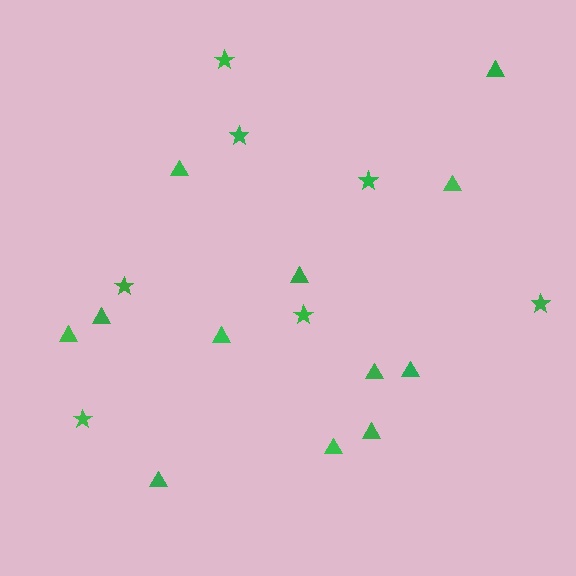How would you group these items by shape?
There are 2 groups: one group of stars (7) and one group of triangles (12).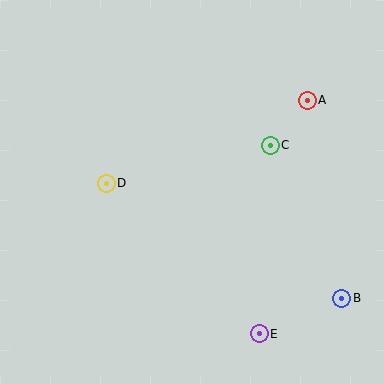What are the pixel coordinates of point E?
Point E is at (259, 334).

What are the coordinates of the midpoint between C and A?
The midpoint between C and A is at (289, 123).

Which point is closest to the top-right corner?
Point A is closest to the top-right corner.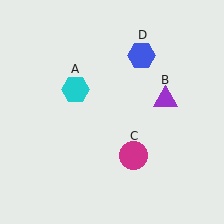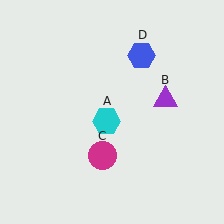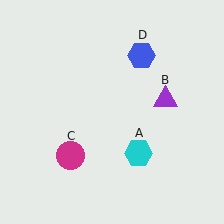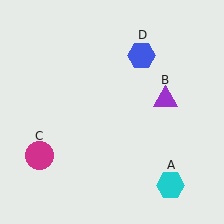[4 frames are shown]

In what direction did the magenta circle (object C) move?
The magenta circle (object C) moved left.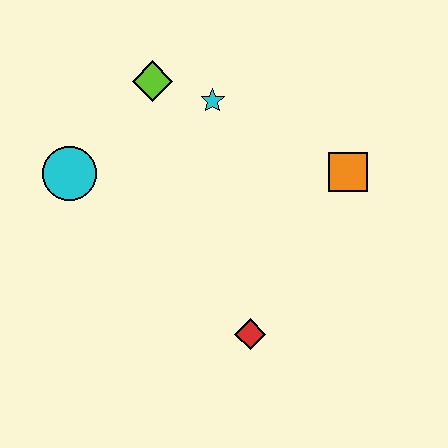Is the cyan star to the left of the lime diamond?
No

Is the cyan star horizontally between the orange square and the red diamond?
No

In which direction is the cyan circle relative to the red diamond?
The cyan circle is to the left of the red diamond.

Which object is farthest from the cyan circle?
The orange square is farthest from the cyan circle.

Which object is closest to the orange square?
The cyan star is closest to the orange square.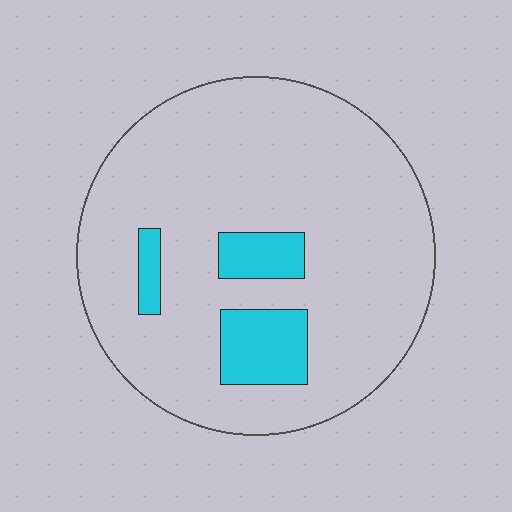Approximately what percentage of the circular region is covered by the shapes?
Approximately 15%.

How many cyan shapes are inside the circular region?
3.